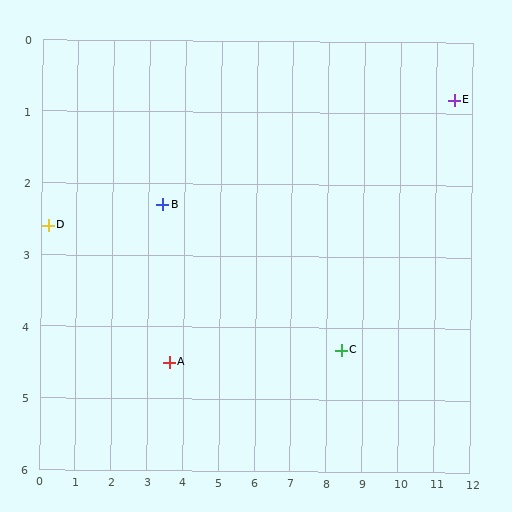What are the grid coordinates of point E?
Point E is at approximately (11.5, 0.8).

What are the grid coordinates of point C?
Point C is at approximately (8.4, 4.3).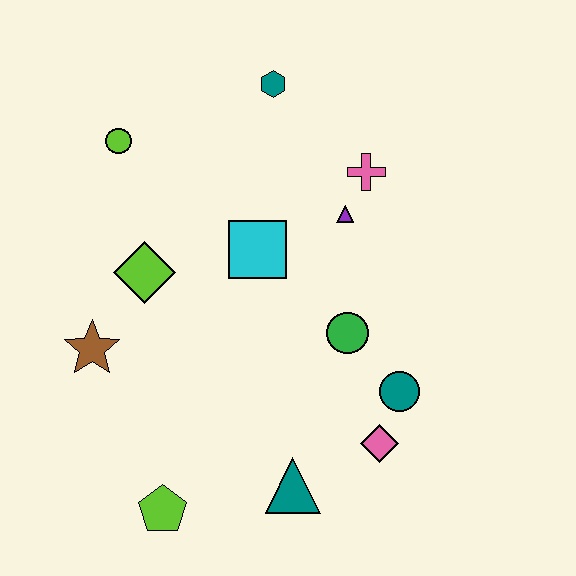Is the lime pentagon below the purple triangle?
Yes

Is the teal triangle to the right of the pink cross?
No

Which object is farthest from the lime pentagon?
The teal hexagon is farthest from the lime pentagon.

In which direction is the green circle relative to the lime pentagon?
The green circle is to the right of the lime pentagon.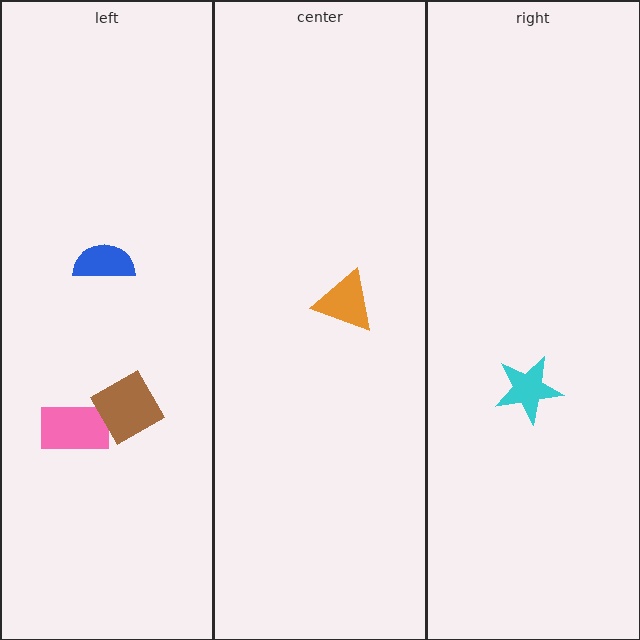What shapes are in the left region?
The blue semicircle, the pink rectangle, the brown square.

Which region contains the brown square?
The left region.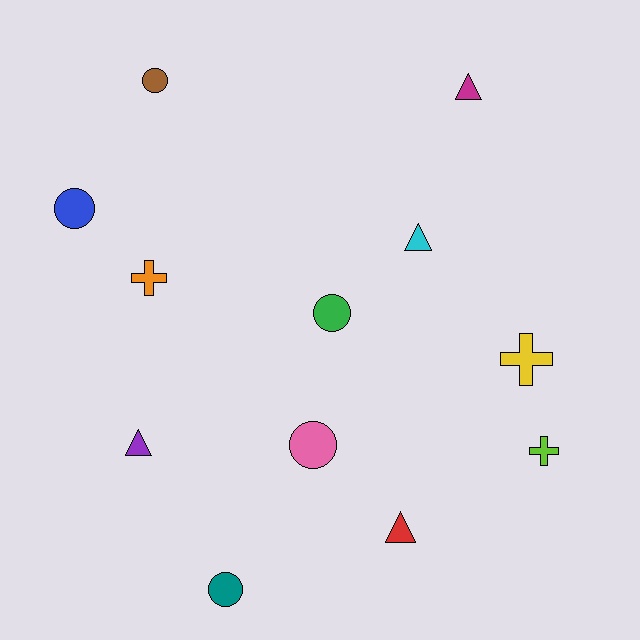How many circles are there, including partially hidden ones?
There are 5 circles.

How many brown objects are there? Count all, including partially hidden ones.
There is 1 brown object.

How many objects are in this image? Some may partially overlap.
There are 12 objects.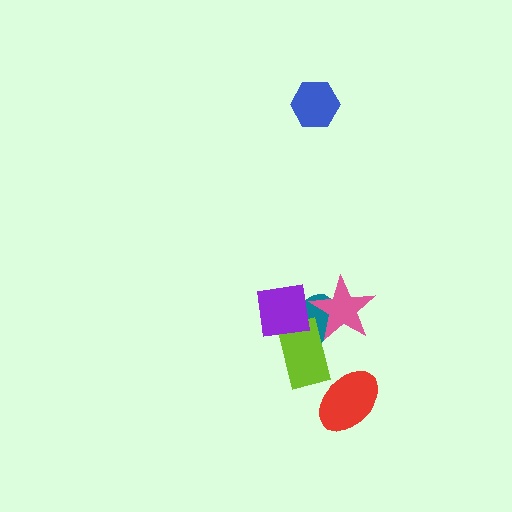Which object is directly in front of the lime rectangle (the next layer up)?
The pink star is directly in front of the lime rectangle.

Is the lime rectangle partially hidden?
Yes, it is partially covered by another shape.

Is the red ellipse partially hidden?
No, no other shape covers it.